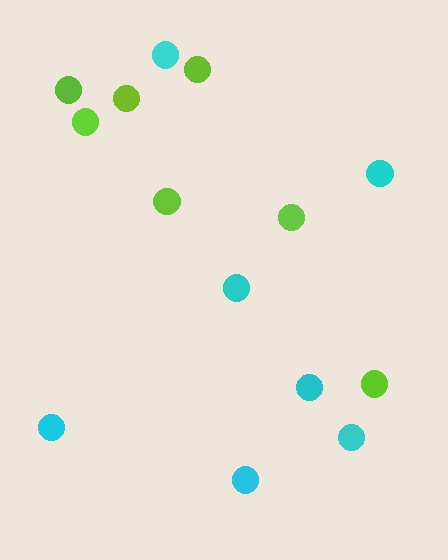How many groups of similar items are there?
There are 2 groups: one group of lime circles (7) and one group of cyan circles (7).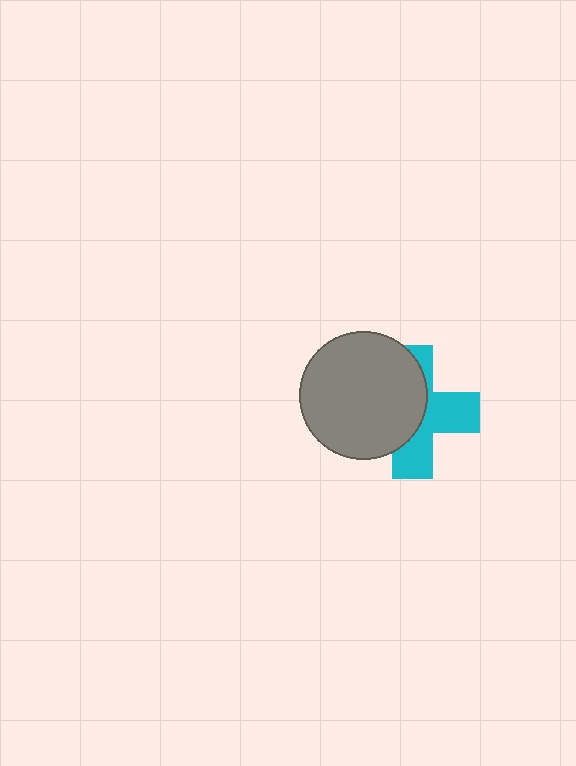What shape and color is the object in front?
The object in front is a gray circle.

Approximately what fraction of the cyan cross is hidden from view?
Roughly 52% of the cyan cross is hidden behind the gray circle.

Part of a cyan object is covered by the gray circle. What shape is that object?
It is a cross.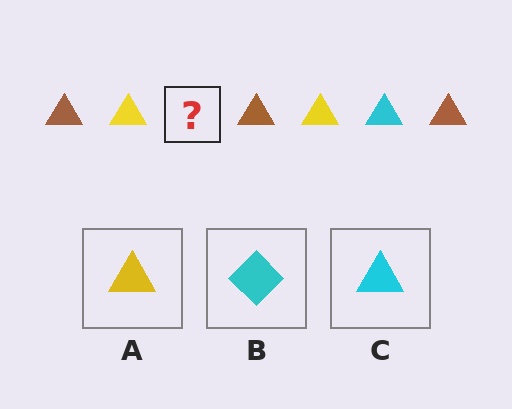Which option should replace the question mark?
Option C.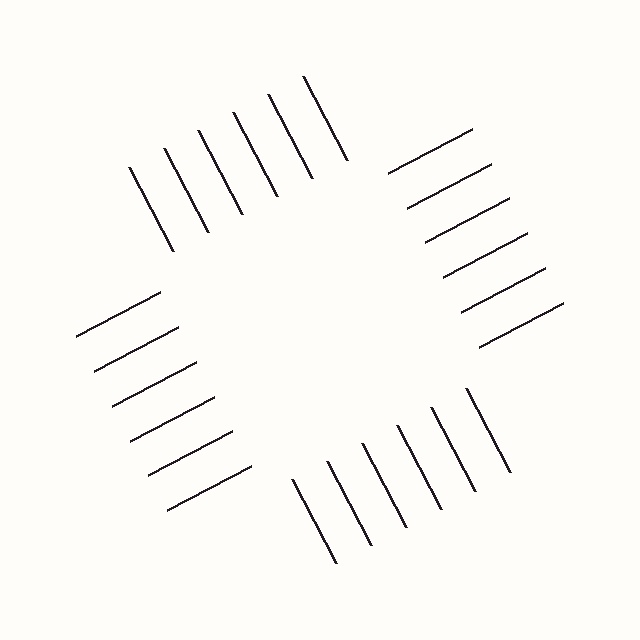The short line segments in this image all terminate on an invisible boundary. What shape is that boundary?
An illusory square — the line segments terminate on its edges but no continuous stroke is drawn.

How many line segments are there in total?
24 — 6 along each of the 4 edges.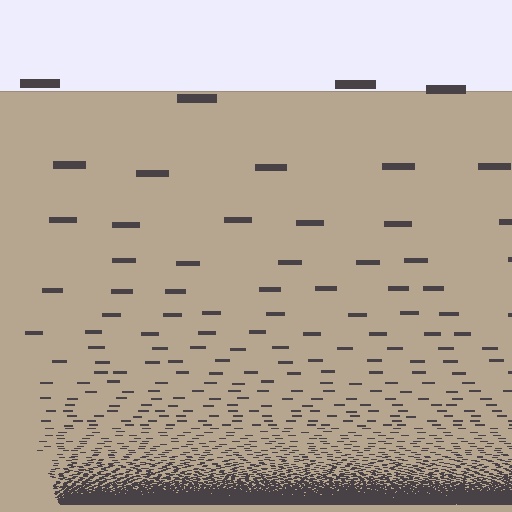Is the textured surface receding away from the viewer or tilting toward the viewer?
The surface appears to tilt toward the viewer. Texture elements get larger and sparser toward the top.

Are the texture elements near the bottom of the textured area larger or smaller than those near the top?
Smaller. The gradient is inverted — elements near the bottom are smaller and denser.